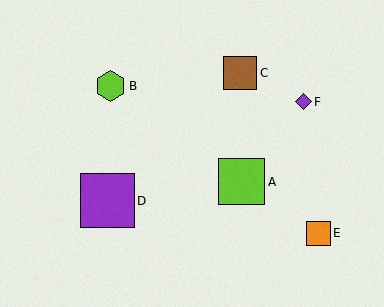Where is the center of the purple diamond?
The center of the purple diamond is at (303, 102).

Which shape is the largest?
The purple square (labeled D) is the largest.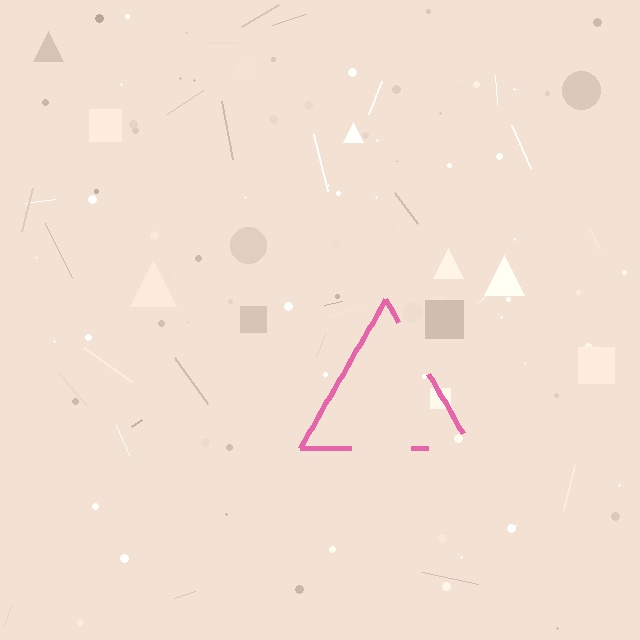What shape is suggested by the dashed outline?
The dashed outline suggests a triangle.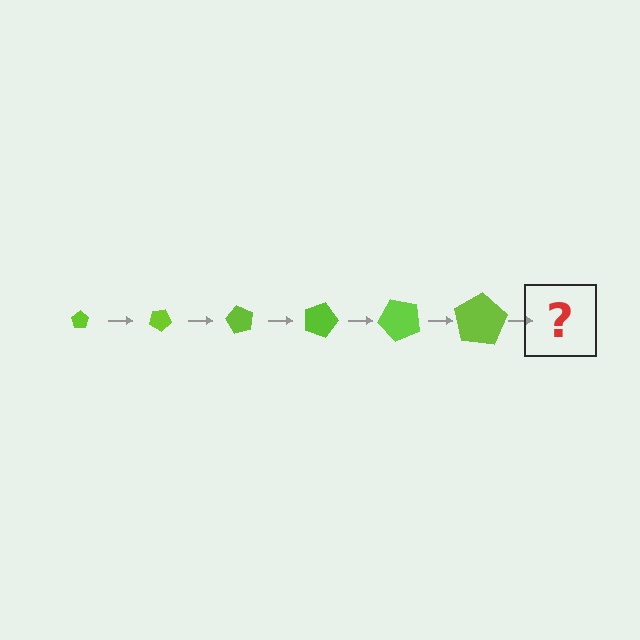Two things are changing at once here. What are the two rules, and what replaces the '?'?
The two rules are that the pentagon grows larger each step and it rotates 30 degrees each step. The '?' should be a pentagon, larger than the previous one and rotated 180 degrees from the start.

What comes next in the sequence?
The next element should be a pentagon, larger than the previous one and rotated 180 degrees from the start.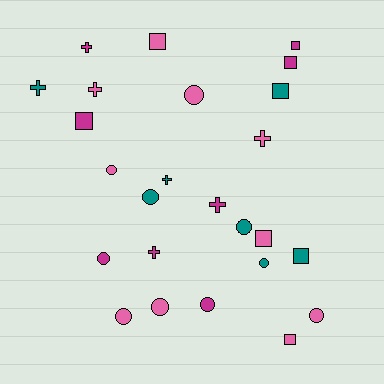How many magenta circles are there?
There are 2 magenta circles.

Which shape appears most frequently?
Circle, with 10 objects.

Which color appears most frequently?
Pink, with 10 objects.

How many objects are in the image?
There are 25 objects.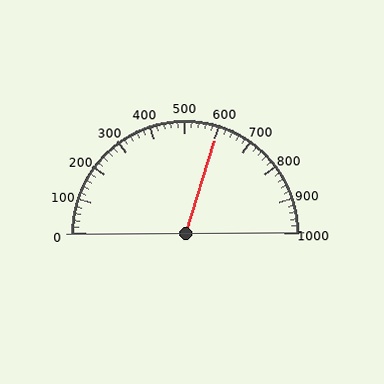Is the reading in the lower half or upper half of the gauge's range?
The reading is in the upper half of the range (0 to 1000).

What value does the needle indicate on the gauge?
The needle indicates approximately 600.